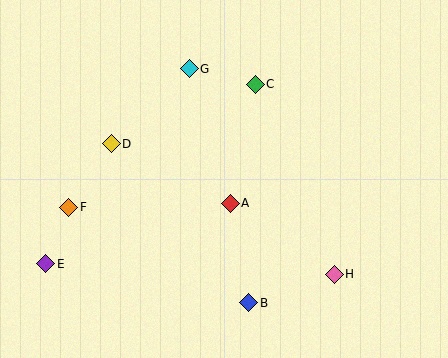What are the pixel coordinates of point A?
Point A is at (230, 203).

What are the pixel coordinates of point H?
Point H is at (334, 274).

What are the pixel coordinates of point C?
Point C is at (255, 84).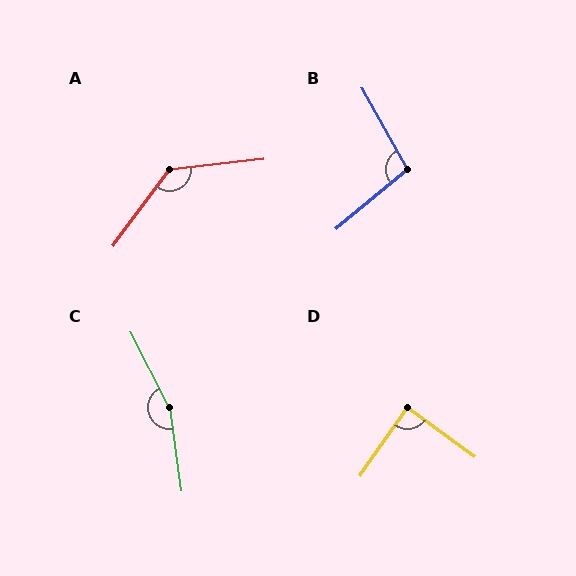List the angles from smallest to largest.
D (88°), B (101°), A (132°), C (160°).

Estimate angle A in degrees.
Approximately 132 degrees.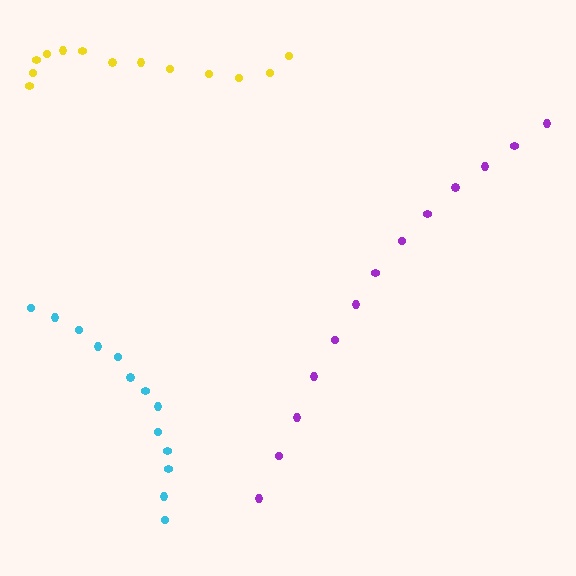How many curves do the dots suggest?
There are 3 distinct paths.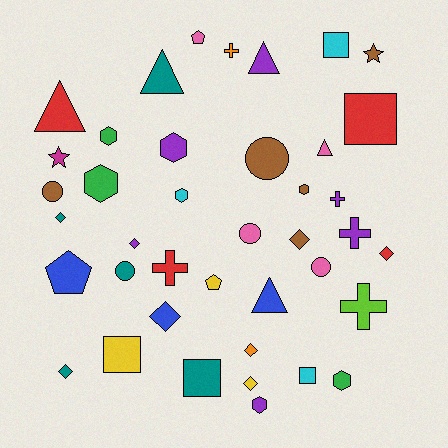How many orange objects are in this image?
There are 2 orange objects.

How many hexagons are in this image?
There are 7 hexagons.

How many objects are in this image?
There are 40 objects.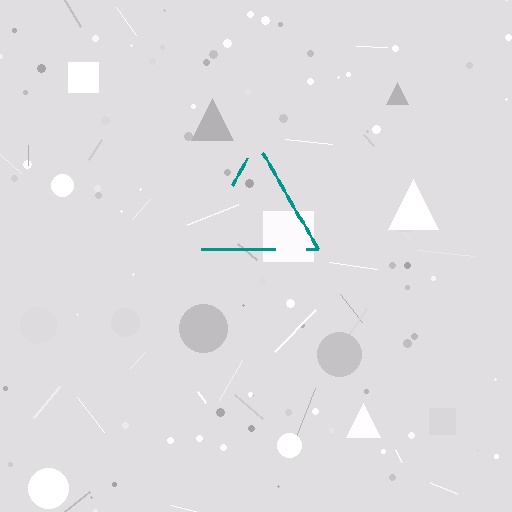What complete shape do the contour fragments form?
The contour fragments form a triangle.